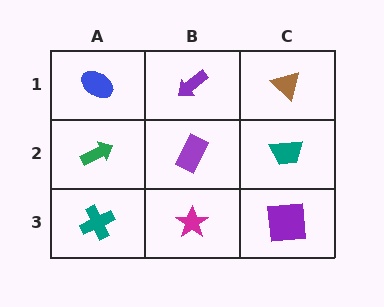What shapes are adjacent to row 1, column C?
A teal trapezoid (row 2, column C), a purple arrow (row 1, column B).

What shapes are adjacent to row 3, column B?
A purple rectangle (row 2, column B), a teal cross (row 3, column A), a purple square (row 3, column C).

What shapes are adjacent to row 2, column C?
A brown triangle (row 1, column C), a purple square (row 3, column C), a purple rectangle (row 2, column B).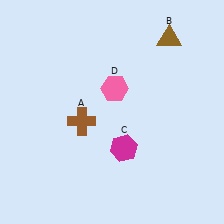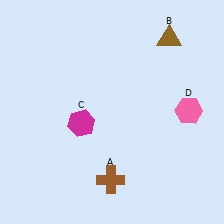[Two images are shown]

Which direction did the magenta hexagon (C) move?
The magenta hexagon (C) moved left.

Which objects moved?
The objects that moved are: the brown cross (A), the magenta hexagon (C), the pink hexagon (D).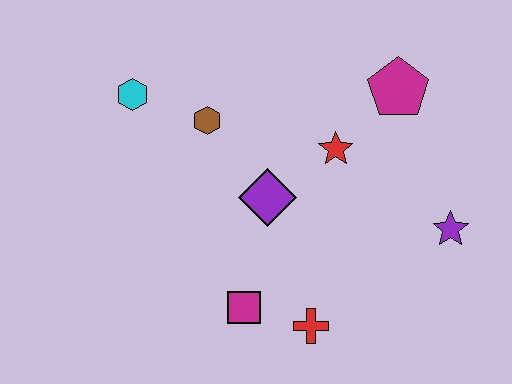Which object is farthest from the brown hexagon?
The purple star is farthest from the brown hexagon.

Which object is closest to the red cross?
The magenta square is closest to the red cross.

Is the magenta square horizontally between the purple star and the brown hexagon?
Yes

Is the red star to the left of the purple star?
Yes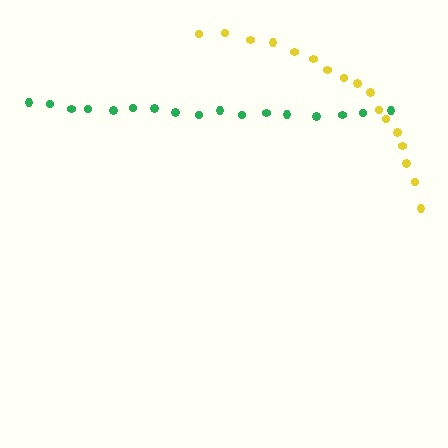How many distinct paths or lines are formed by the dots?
There are 2 distinct paths.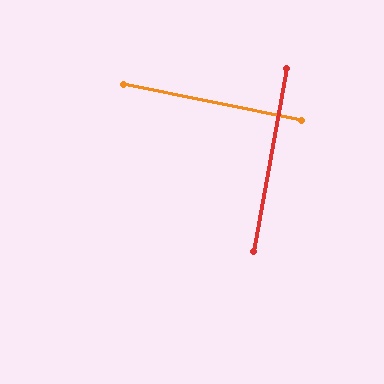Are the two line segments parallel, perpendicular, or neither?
Perpendicular — they meet at approximately 89°.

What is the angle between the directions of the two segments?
Approximately 89 degrees.